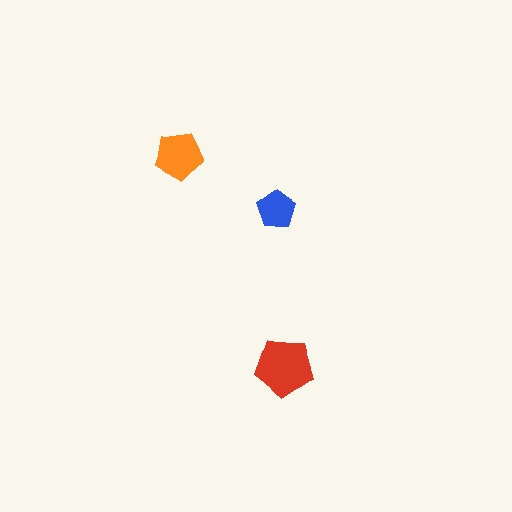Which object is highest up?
The orange pentagon is topmost.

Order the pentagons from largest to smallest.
the red one, the orange one, the blue one.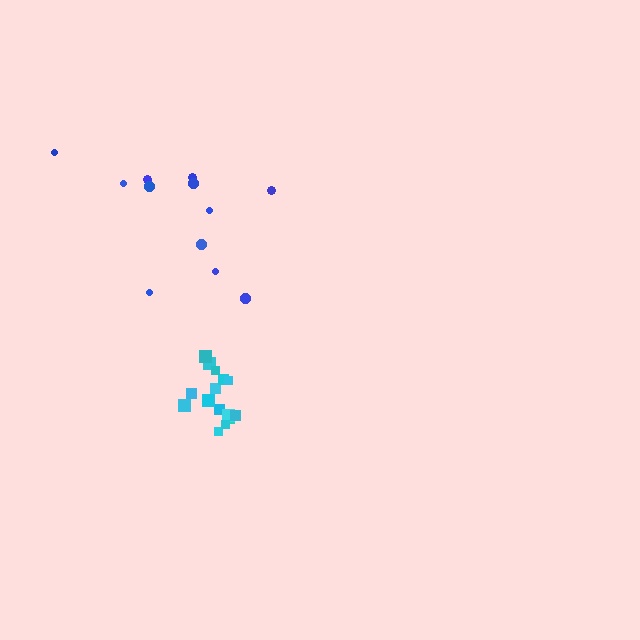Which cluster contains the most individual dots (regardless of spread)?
Cyan (16).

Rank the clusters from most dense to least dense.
cyan, blue.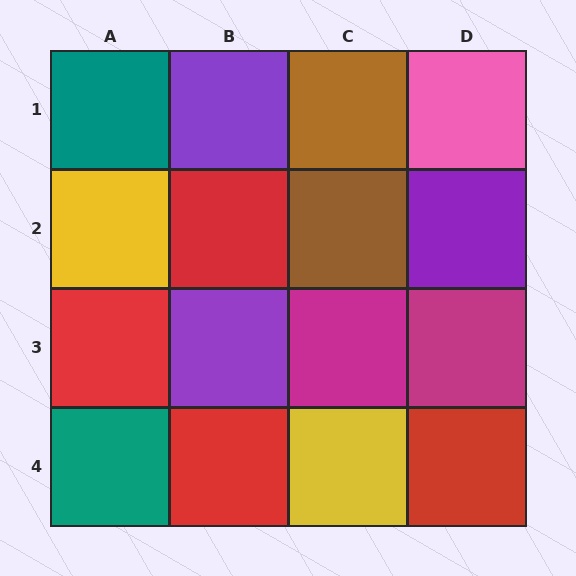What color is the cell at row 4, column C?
Yellow.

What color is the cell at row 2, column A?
Yellow.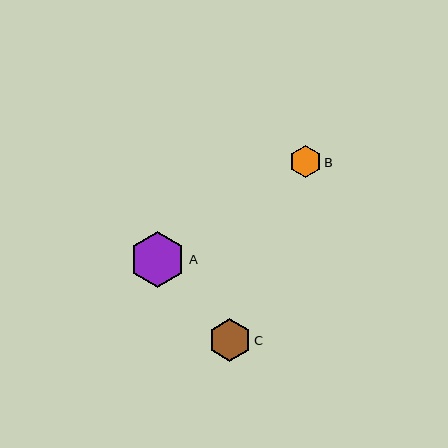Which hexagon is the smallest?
Hexagon B is the smallest with a size of approximately 32 pixels.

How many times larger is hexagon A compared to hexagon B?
Hexagon A is approximately 1.7 times the size of hexagon B.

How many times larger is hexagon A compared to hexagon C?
Hexagon A is approximately 1.3 times the size of hexagon C.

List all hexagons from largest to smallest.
From largest to smallest: A, C, B.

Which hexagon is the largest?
Hexagon A is the largest with a size of approximately 55 pixels.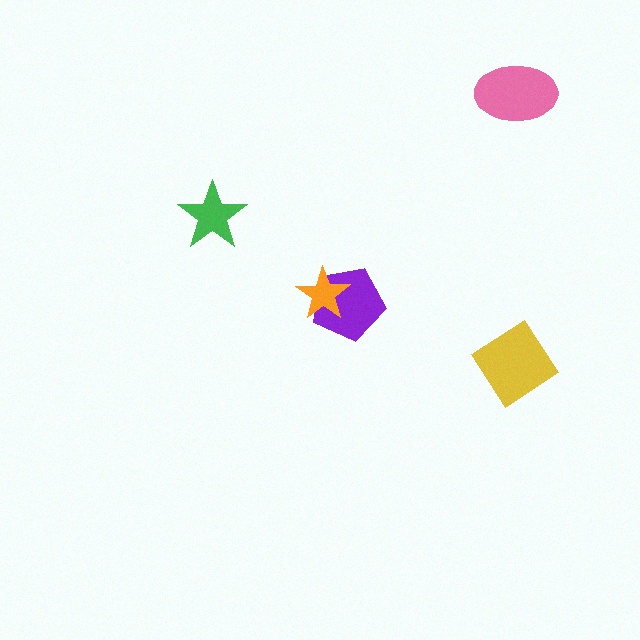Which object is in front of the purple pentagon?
The orange star is in front of the purple pentagon.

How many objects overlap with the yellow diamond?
0 objects overlap with the yellow diamond.